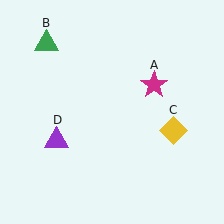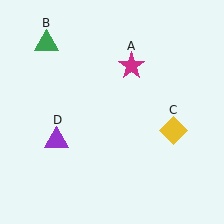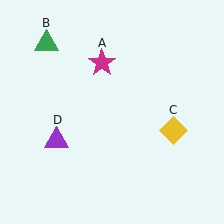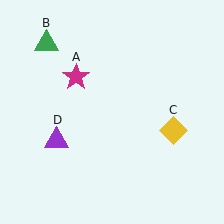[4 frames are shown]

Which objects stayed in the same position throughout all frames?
Green triangle (object B) and yellow diamond (object C) and purple triangle (object D) remained stationary.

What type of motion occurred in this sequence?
The magenta star (object A) rotated counterclockwise around the center of the scene.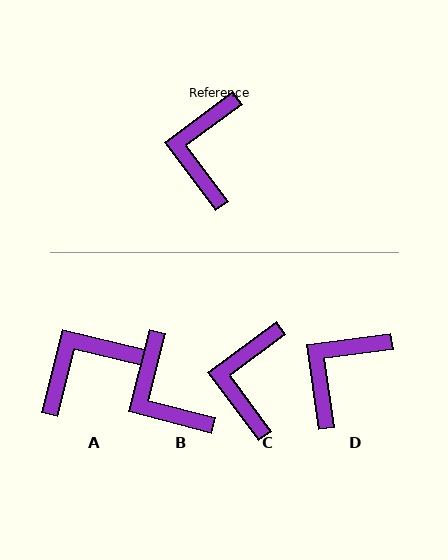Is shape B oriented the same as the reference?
No, it is off by about 39 degrees.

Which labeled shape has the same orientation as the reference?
C.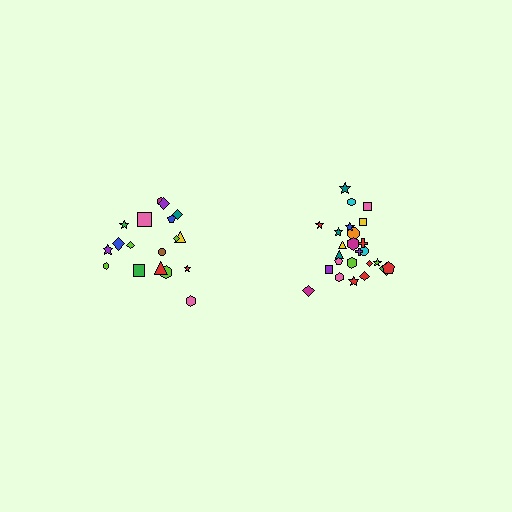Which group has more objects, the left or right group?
The right group.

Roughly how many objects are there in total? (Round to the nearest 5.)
Roughly 45 objects in total.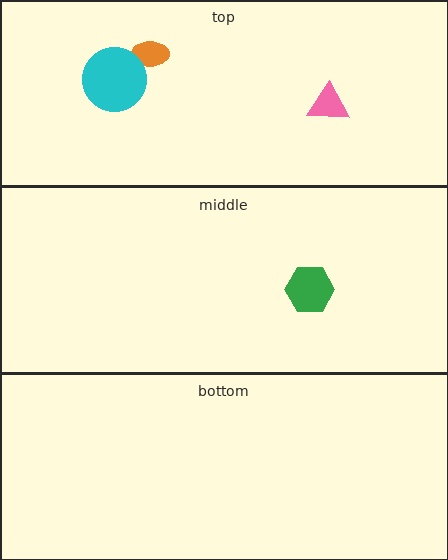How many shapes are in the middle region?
1.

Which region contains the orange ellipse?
The top region.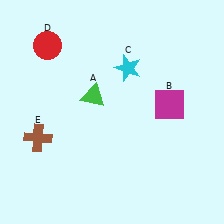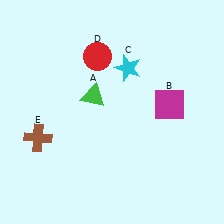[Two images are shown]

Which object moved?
The red circle (D) moved right.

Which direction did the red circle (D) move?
The red circle (D) moved right.